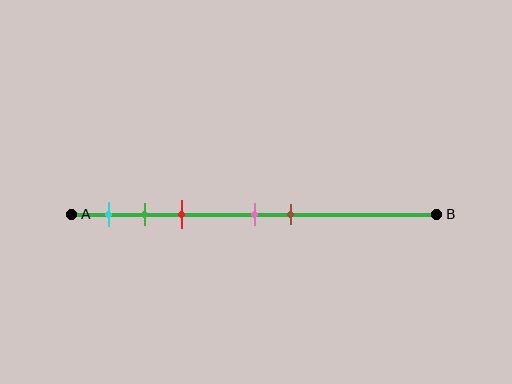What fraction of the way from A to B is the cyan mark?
The cyan mark is approximately 10% (0.1) of the way from A to B.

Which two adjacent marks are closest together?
The green and red marks are the closest adjacent pair.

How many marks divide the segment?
There are 5 marks dividing the segment.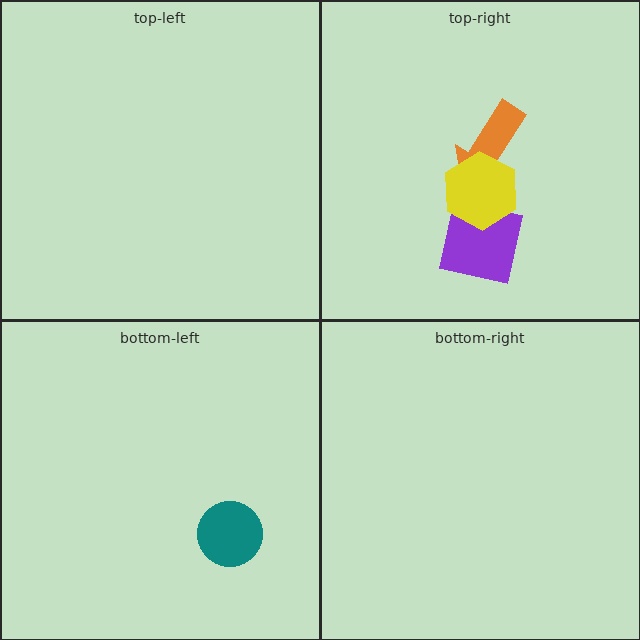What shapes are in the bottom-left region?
The teal circle.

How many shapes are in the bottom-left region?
1.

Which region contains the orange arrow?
The top-right region.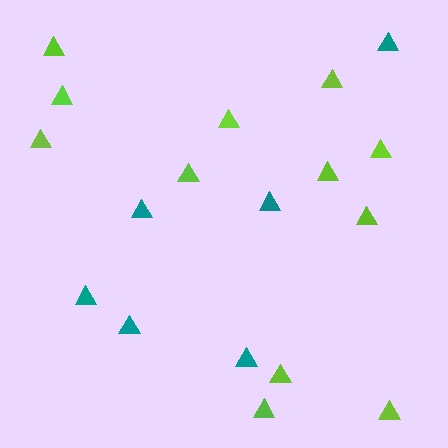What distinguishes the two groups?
There are 2 groups: one group of teal triangles (6) and one group of lime triangles (12).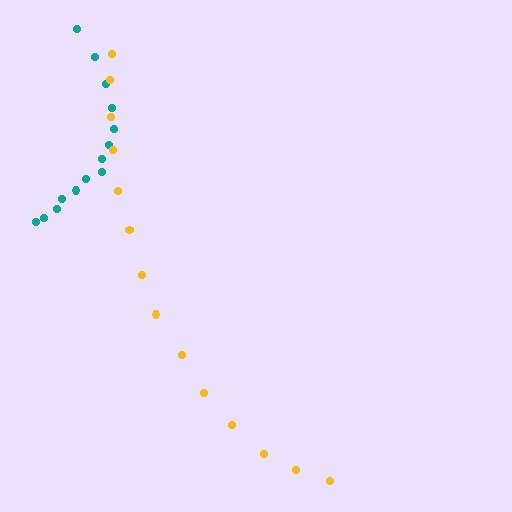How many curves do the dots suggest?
There are 2 distinct paths.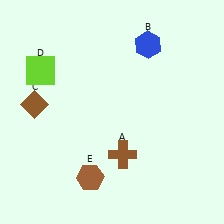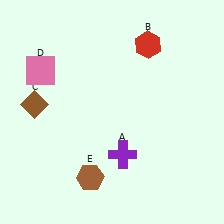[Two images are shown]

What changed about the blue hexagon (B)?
In Image 1, B is blue. In Image 2, it changed to red.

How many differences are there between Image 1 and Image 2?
There are 3 differences between the two images.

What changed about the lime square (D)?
In Image 1, D is lime. In Image 2, it changed to pink.